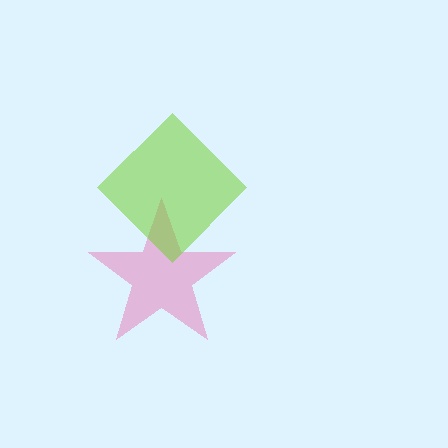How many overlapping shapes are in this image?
There are 2 overlapping shapes in the image.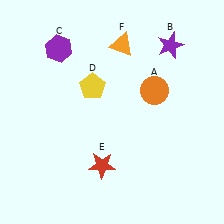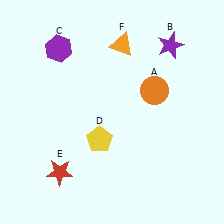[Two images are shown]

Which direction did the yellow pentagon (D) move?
The yellow pentagon (D) moved down.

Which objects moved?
The objects that moved are: the yellow pentagon (D), the red star (E).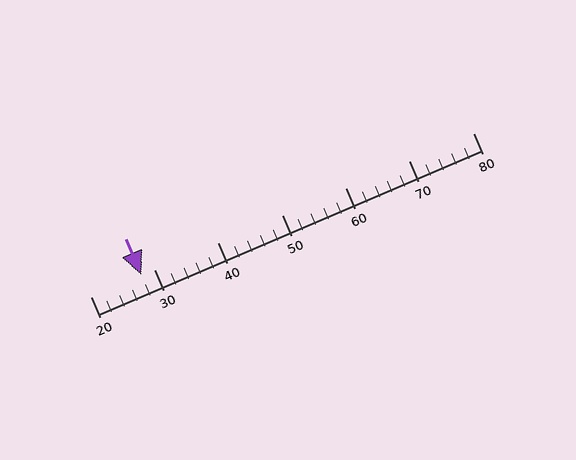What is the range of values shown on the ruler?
The ruler shows values from 20 to 80.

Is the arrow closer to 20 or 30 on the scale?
The arrow is closer to 30.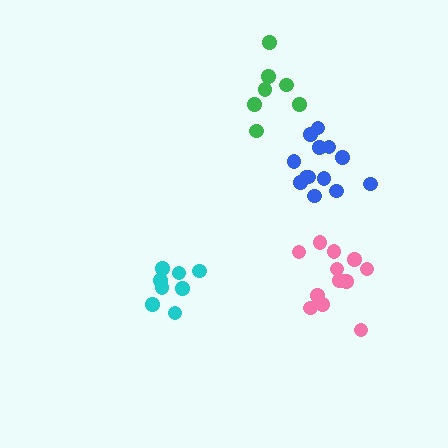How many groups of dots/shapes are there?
There are 4 groups.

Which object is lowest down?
The pink cluster is bottommost.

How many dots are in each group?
Group 1: 12 dots, Group 2: 8 dots, Group 3: 13 dots, Group 4: 7 dots (40 total).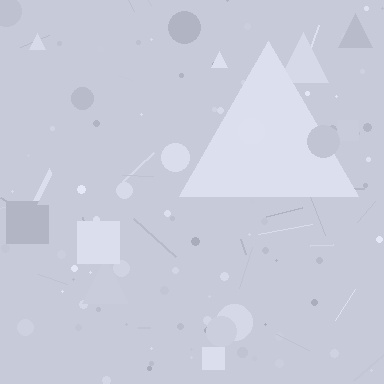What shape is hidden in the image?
A triangle is hidden in the image.